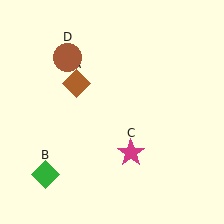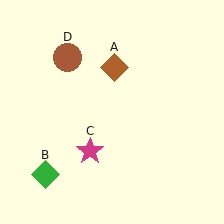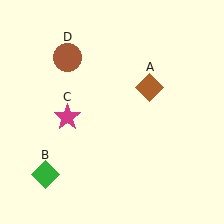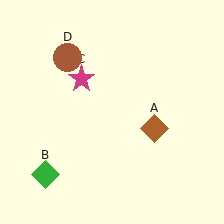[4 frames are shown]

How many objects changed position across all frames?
2 objects changed position: brown diamond (object A), magenta star (object C).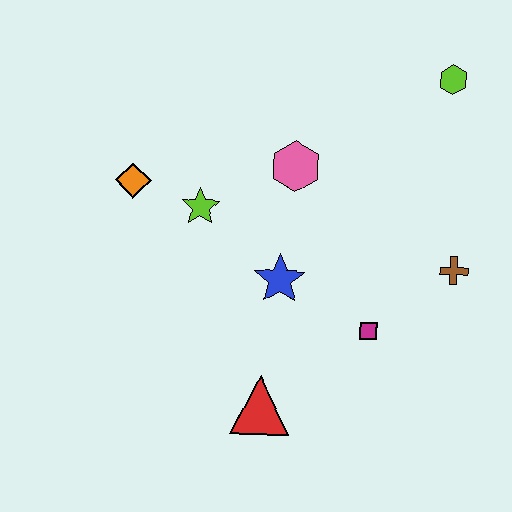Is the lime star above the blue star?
Yes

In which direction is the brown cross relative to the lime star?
The brown cross is to the right of the lime star.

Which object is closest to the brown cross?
The magenta square is closest to the brown cross.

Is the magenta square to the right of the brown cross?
No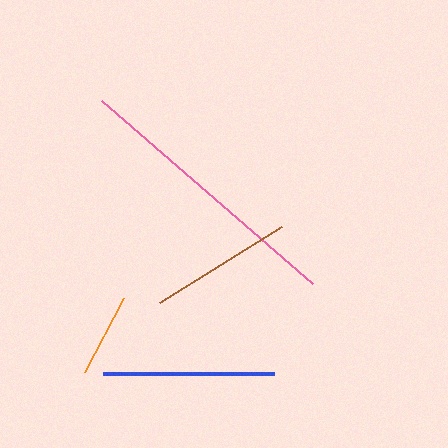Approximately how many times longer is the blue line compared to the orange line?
The blue line is approximately 2.0 times the length of the orange line.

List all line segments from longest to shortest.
From longest to shortest: pink, blue, brown, orange.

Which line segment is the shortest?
The orange line is the shortest at approximately 84 pixels.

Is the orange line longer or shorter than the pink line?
The pink line is longer than the orange line.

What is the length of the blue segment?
The blue segment is approximately 171 pixels long.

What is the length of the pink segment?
The pink segment is approximately 279 pixels long.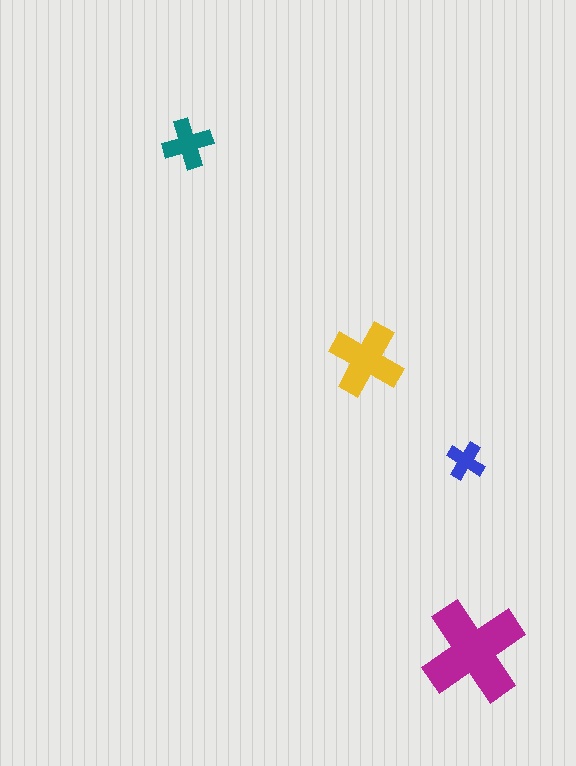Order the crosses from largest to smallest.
the magenta one, the yellow one, the teal one, the blue one.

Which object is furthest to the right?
The magenta cross is rightmost.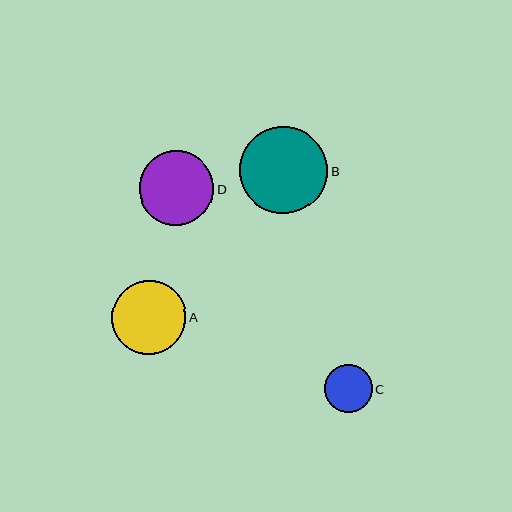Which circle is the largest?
Circle B is the largest with a size of approximately 88 pixels.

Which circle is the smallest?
Circle C is the smallest with a size of approximately 47 pixels.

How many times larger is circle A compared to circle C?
Circle A is approximately 1.6 times the size of circle C.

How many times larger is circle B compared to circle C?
Circle B is approximately 1.9 times the size of circle C.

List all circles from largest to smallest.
From largest to smallest: B, D, A, C.